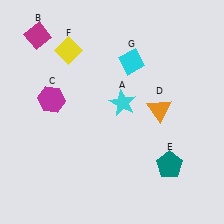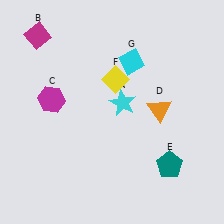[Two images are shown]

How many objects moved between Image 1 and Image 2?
1 object moved between the two images.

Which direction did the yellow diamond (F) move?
The yellow diamond (F) moved right.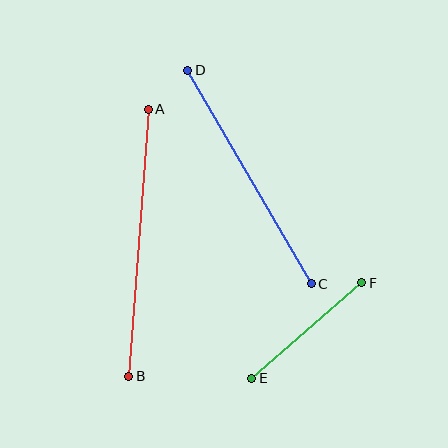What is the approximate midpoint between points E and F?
The midpoint is at approximately (307, 331) pixels.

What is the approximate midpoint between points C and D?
The midpoint is at approximately (249, 177) pixels.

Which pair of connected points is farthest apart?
Points A and B are farthest apart.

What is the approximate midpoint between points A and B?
The midpoint is at approximately (139, 243) pixels.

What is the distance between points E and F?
The distance is approximately 146 pixels.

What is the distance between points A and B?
The distance is approximately 268 pixels.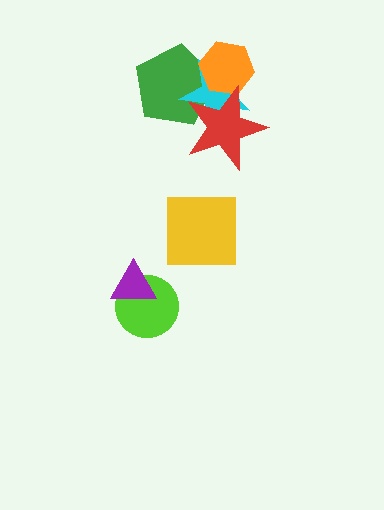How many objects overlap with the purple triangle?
1 object overlaps with the purple triangle.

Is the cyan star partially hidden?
Yes, it is partially covered by another shape.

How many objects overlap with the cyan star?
3 objects overlap with the cyan star.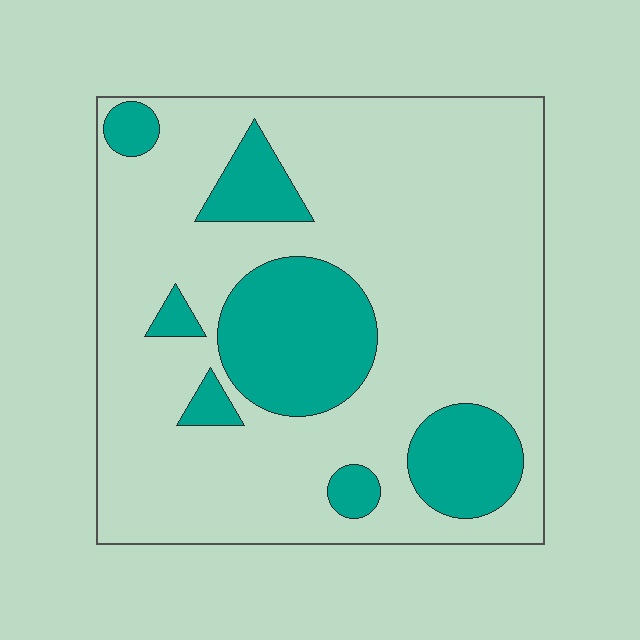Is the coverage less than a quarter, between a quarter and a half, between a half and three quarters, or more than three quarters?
Less than a quarter.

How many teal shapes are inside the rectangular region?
7.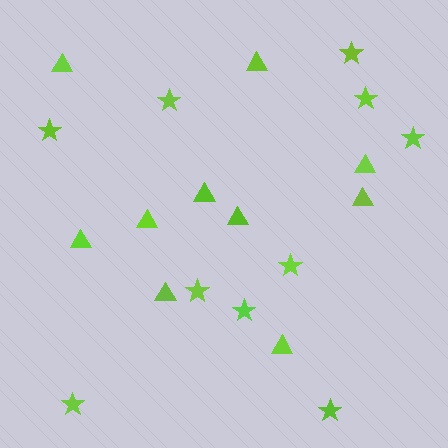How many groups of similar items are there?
There are 2 groups: one group of triangles (10) and one group of stars (10).